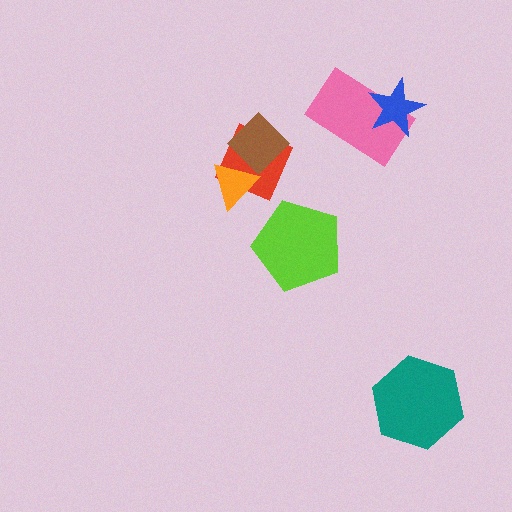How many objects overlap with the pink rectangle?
1 object overlaps with the pink rectangle.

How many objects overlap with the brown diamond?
2 objects overlap with the brown diamond.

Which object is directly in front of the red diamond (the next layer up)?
The orange triangle is directly in front of the red diamond.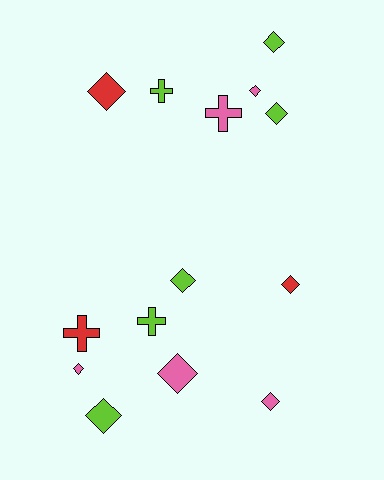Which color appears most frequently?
Lime, with 6 objects.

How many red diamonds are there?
There are 2 red diamonds.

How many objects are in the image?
There are 14 objects.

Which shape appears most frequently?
Diamond, with 10 objects.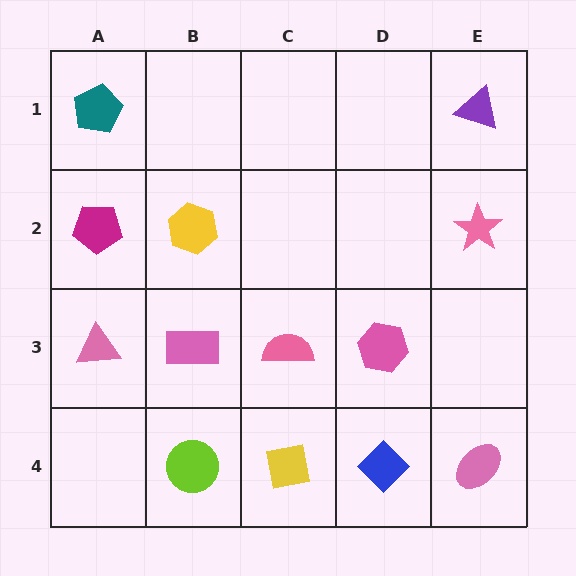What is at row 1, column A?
A teal pentagon.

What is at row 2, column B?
A yellow hexagon.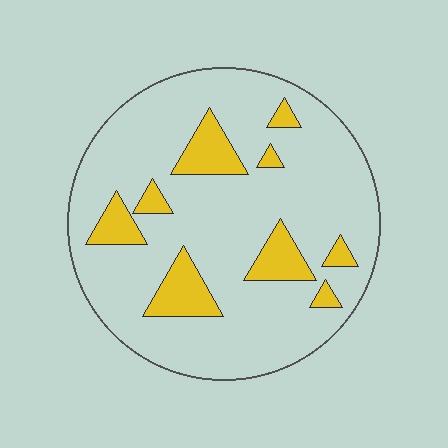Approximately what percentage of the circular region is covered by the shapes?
Approximately 15%.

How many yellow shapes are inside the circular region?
9.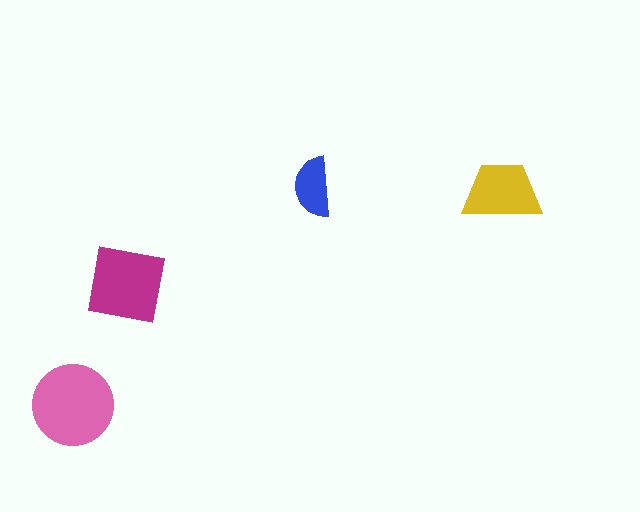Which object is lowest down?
The pink circle is bottommost.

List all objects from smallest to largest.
The blue semicircle, the yellow trapezoid, the magenta square, the pink circle.